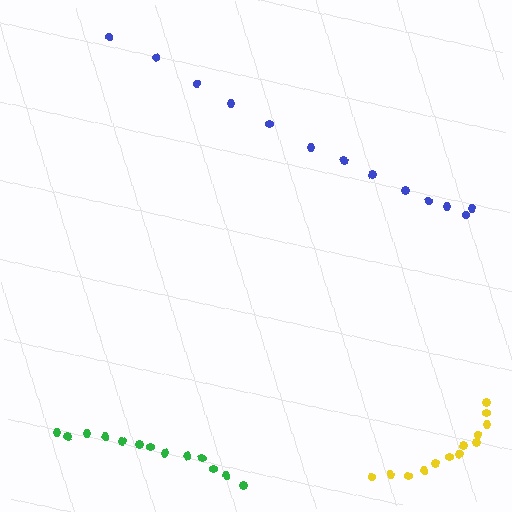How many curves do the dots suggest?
There are 3 distinct paths.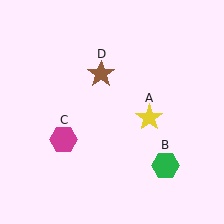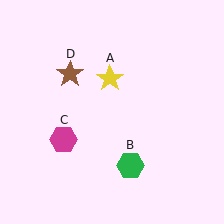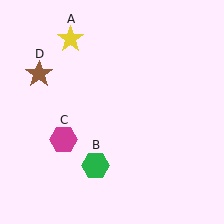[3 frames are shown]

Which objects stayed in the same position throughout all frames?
Magenta hexagon (object C) remained stationary.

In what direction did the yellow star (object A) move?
The yellow star (object A) moved up and to the left.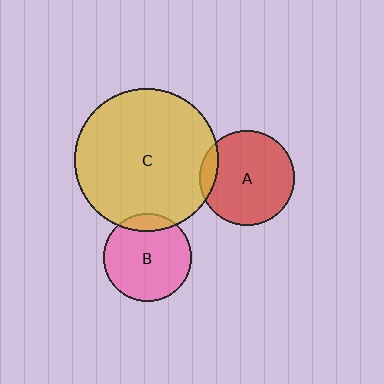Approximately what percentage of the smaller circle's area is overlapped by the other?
Approximately 10%.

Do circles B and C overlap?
Yes.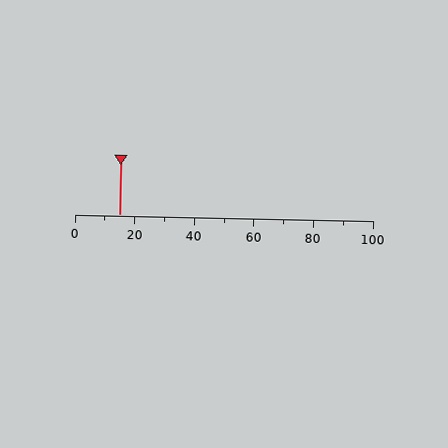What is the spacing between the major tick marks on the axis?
The major ticks are spaced 20 apart.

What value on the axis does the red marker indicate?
The marker indicates approximately 15.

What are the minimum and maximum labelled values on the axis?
The axis runs from 0 to 100.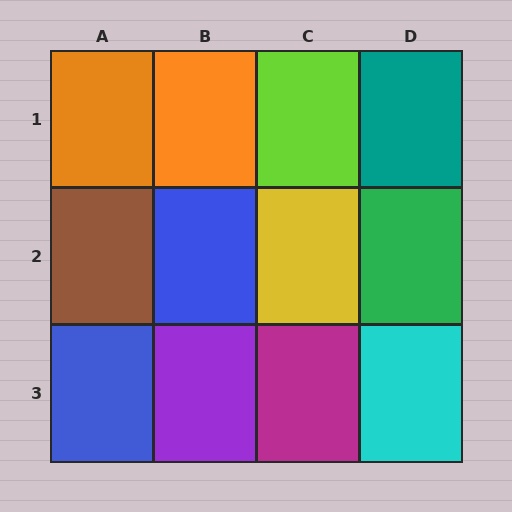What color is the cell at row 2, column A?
Brown.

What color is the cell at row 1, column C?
Lime.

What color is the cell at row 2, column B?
Blue.